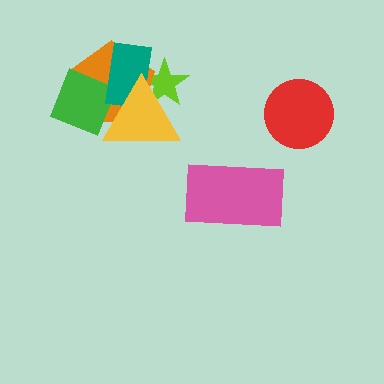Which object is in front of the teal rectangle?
The yellow triangle is in front of the teal rectangle.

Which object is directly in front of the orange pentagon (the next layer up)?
The green diamond is directly in front of the orange pentagon.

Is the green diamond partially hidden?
Yes, it is partially covered by another shape.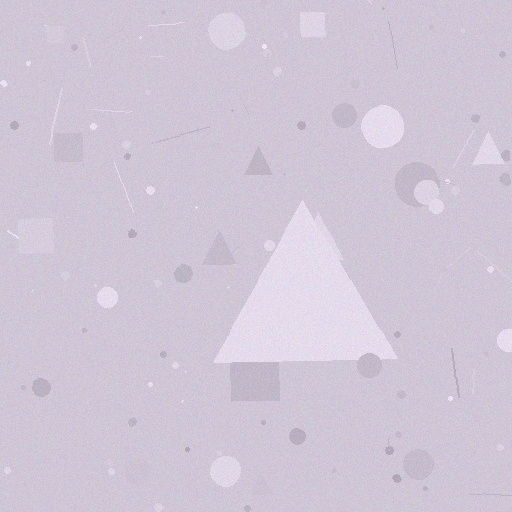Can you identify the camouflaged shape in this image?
The camouflaged shape is a triangle.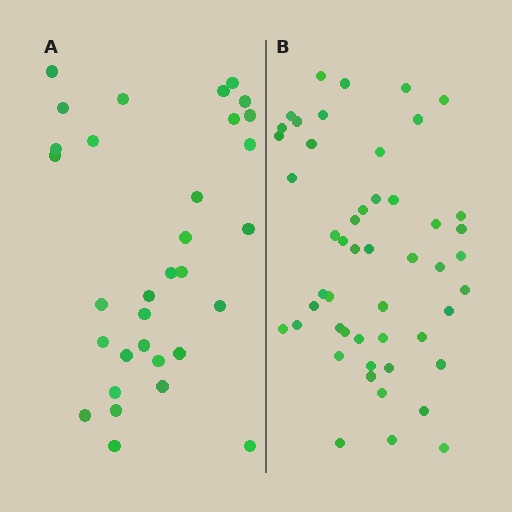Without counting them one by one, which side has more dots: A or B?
Region B (the right region) has more dots.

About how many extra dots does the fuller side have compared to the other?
Region B has approximately 20 more dots than region A.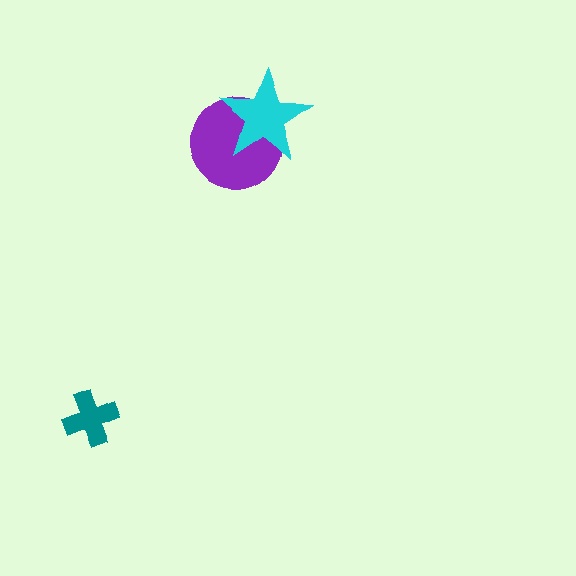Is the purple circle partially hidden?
Yes, it is partially covered by another shape.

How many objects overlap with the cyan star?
1 object overlaps with the cyan star.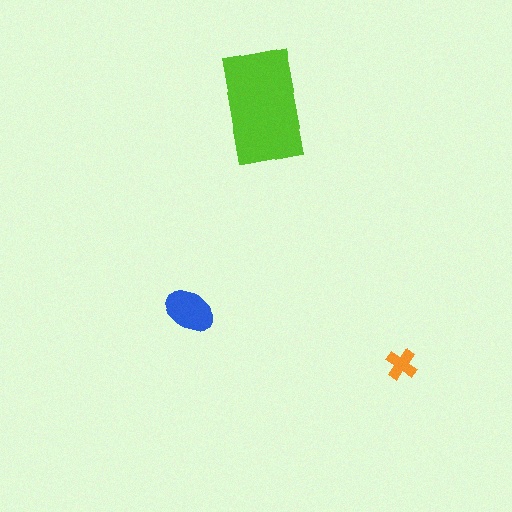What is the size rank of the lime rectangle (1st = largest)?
1st.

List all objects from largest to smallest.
The lime rectangle, the blue ellipse, the orange cross.